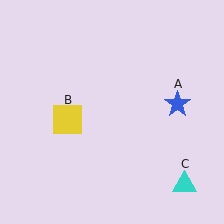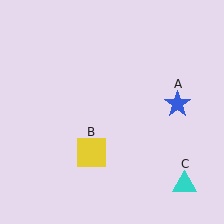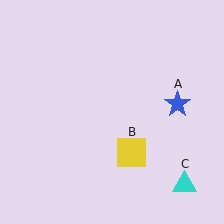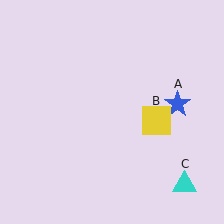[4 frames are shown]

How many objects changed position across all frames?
1 object changed position: yellow square (object B).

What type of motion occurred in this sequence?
The yellow square (object B) rotated counterclockwise around the center of the scene.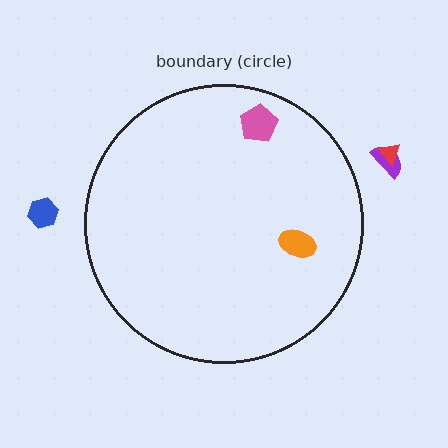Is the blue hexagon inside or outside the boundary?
Outside.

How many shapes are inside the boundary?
2 inside, 3 outside.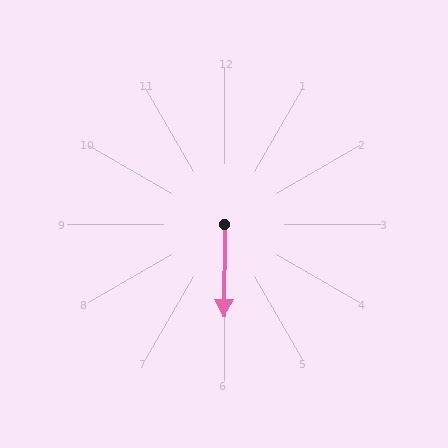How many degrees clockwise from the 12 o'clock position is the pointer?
Approximately 180 degrees.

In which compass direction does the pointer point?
South.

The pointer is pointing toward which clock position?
Roughly 6 o'clock.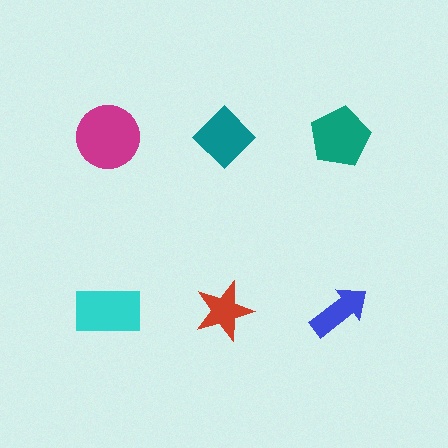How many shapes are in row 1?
3 shapes.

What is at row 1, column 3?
A teal pentagon.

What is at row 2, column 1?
A cyan rectangle.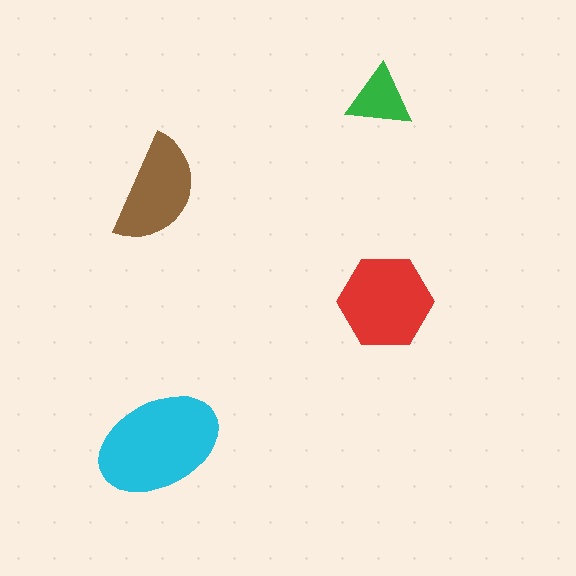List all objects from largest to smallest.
The cyan ellipse, the red hexagon, the brown semicircle, the green triangle.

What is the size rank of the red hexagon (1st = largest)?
2nd.